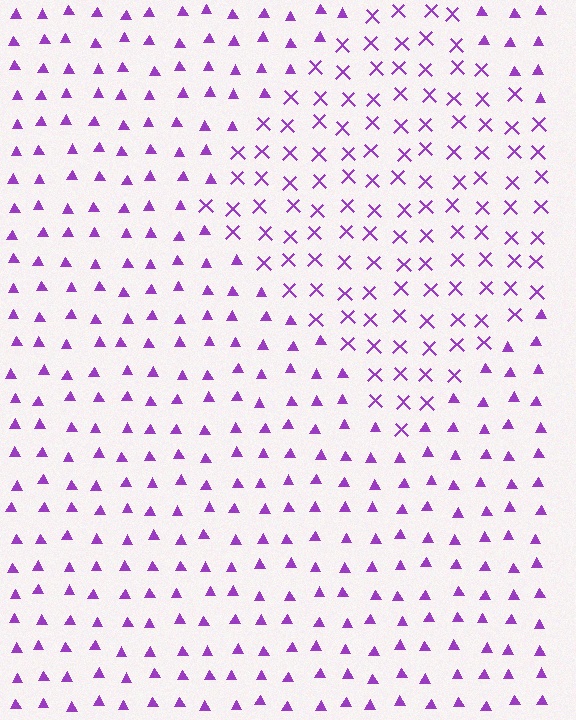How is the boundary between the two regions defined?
The boundary is defined by a change in element shape: X marks inside vs. triangles outside. All elements share the same color and spacing.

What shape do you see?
I see a diamond.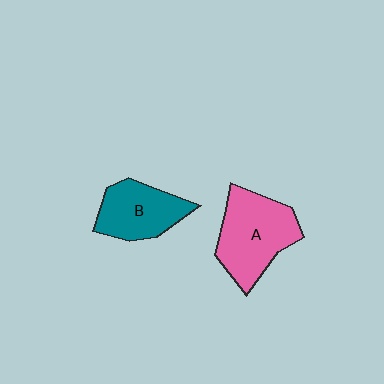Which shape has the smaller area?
Shape B (teal).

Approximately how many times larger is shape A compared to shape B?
Approximately 1.3 times.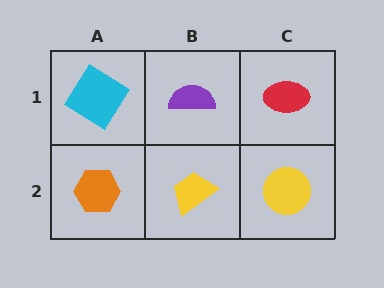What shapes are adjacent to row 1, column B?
A yellow trapezoid (row 2, column B), a cyan diamond (row 1, column A), a red ellipse (row 1, column C).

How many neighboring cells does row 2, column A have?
2.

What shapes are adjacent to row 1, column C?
A yellow circle (row 2, column C), a purple semicircle (row 1, column B).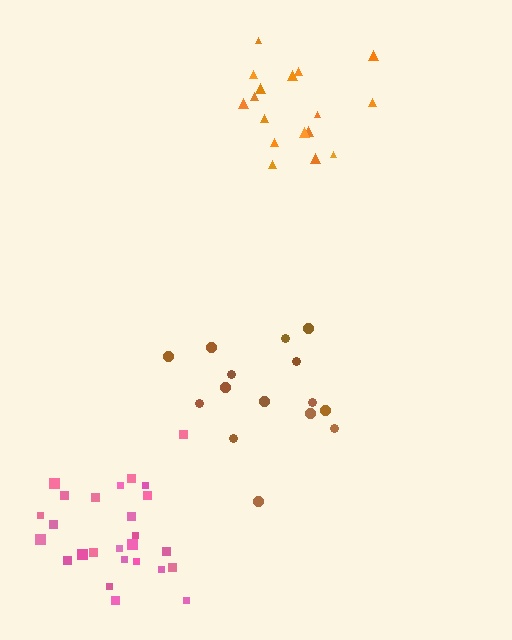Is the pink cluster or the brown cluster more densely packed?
Pink.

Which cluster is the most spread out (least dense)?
Brown.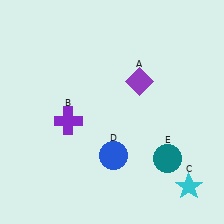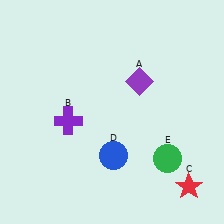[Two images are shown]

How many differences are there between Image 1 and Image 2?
There are 2 differences between the two images.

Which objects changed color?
C changed from cyan to red. E changed from teal to green.